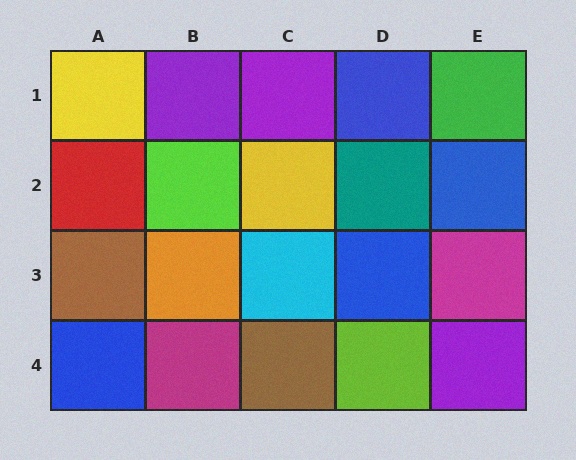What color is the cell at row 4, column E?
Purple.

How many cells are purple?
3 cells are purple.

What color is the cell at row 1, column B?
Purple.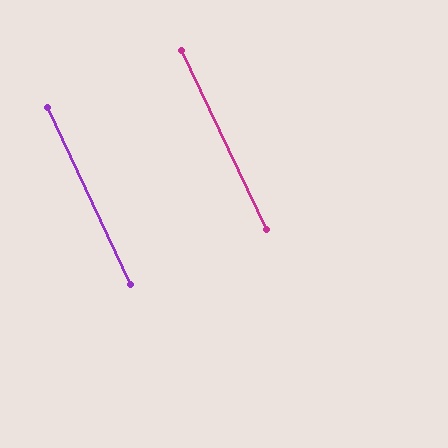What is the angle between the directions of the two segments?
Approximately 0 degrees.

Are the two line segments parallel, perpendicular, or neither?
Parallel — their directions differ by only 0.3°.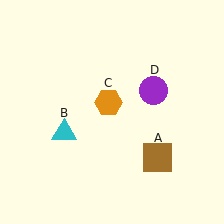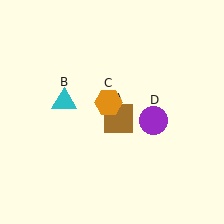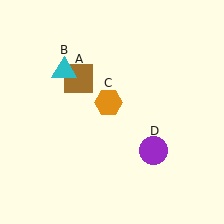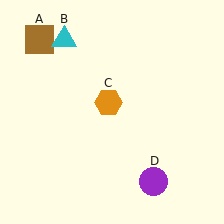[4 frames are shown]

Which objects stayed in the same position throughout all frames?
Orange hexagon (object C) remained stationary.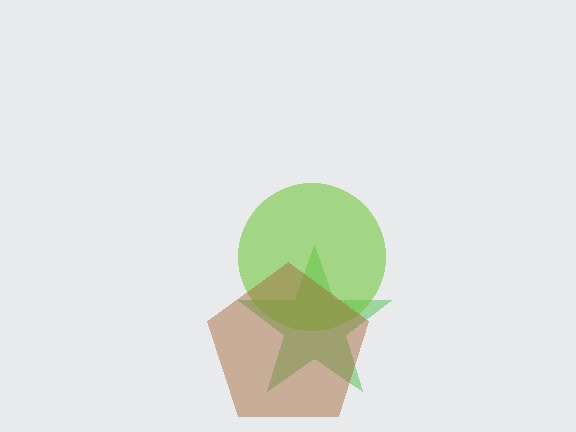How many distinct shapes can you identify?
There are 3 distinct shapes: a green star, a lime circle, a brown pentagon.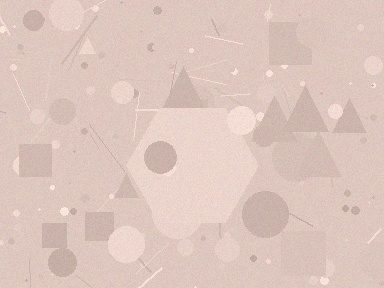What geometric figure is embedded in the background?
A hexagon is embedded in the background.